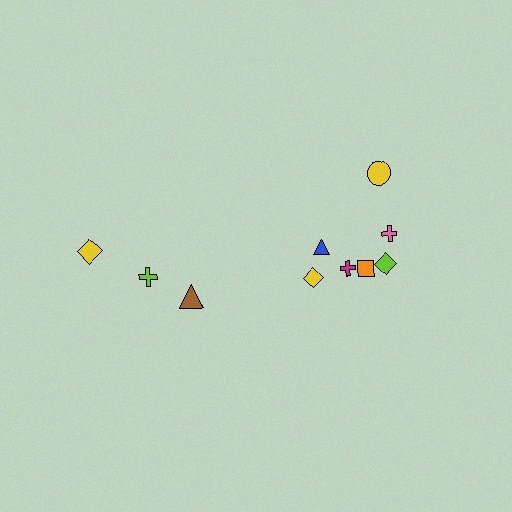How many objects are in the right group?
There are 7 objects.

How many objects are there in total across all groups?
There are 10 objects.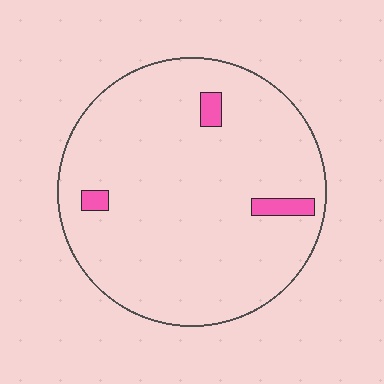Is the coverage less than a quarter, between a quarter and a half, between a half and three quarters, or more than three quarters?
Less than a quarter.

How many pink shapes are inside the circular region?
3.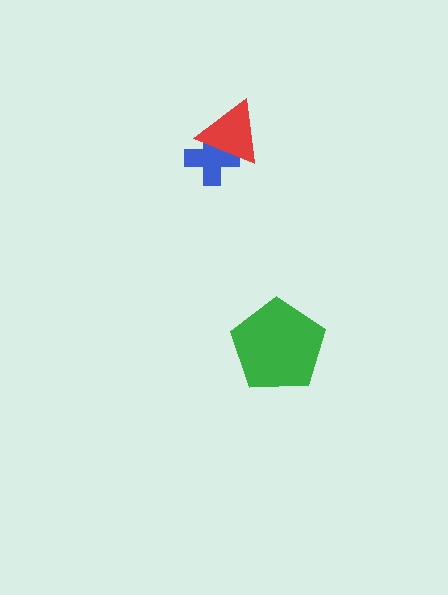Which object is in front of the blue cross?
The red triangle is in front of the blue cross.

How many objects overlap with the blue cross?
1 object overlaps with the blue cross.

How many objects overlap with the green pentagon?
0 objects overlap with the green pentagon.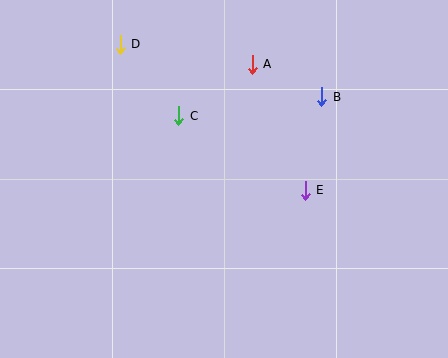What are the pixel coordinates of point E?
Point E is at (305, 190).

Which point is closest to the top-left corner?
Point D is closest to the top-left corner.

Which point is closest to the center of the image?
Point C at (179, 116) is closest to the center.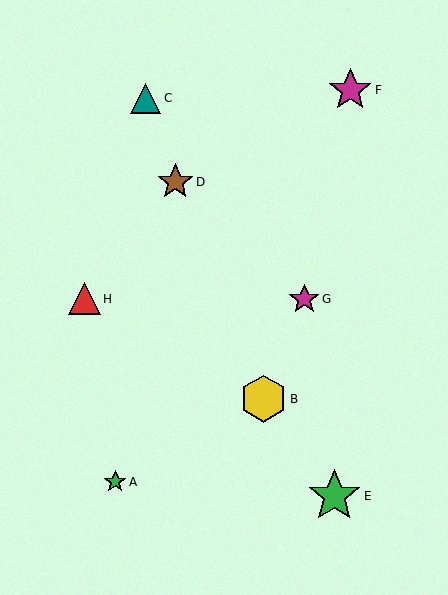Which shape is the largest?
The green star (labeled E) is the largest.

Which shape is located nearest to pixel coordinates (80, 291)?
The red triangle (labeled H) at (84, 299) is nearest to that location.